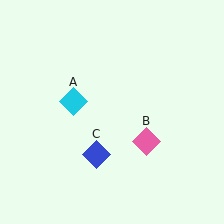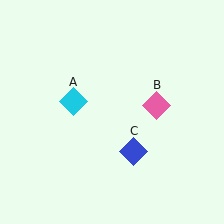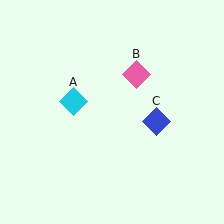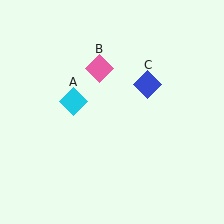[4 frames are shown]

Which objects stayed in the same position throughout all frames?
Cyan diamond (object A) remained stationary.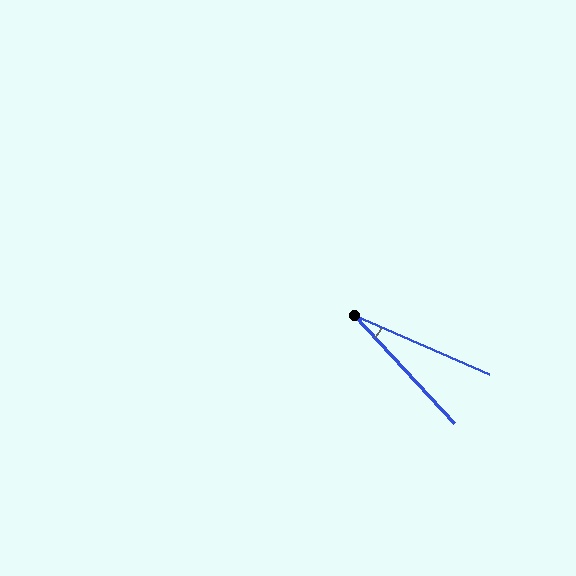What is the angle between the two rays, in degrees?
Approximately 23 degrees.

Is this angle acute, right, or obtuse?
It is acute.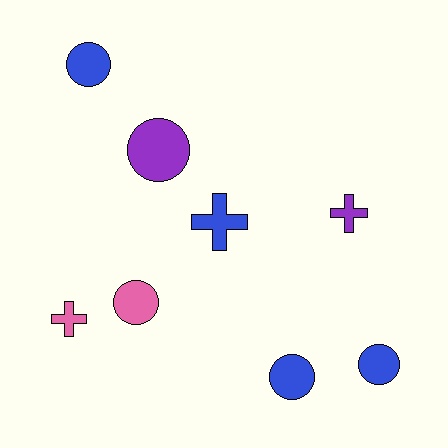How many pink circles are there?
There is 1 pink circle.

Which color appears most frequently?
Blue, with 4 objects.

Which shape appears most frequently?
Circle, with 5 objects.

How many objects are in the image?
There are 8 objects.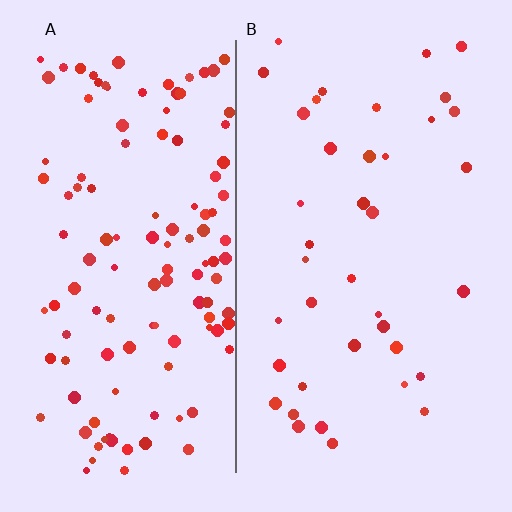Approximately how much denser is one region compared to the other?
Approximately 3.1× — region A over region B.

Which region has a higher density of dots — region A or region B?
A (the left).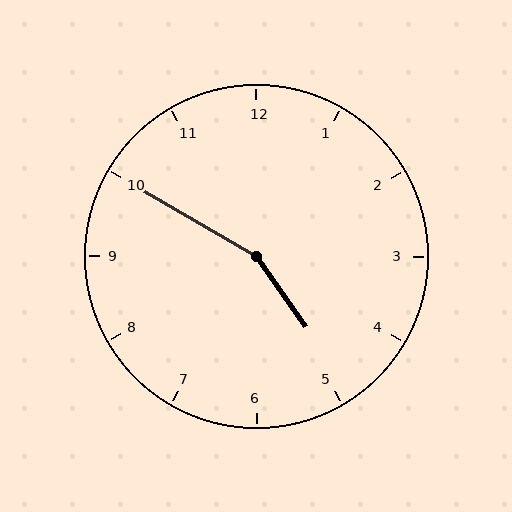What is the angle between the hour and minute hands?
Approximately 155 degrees.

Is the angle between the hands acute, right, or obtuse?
It is obtuse.